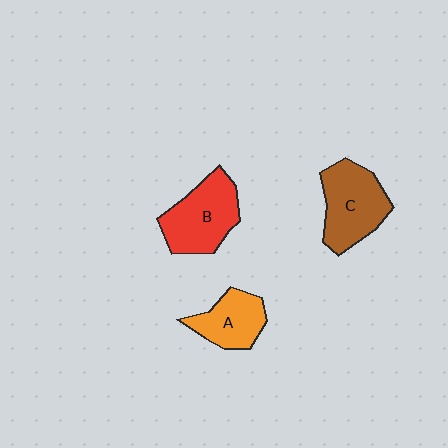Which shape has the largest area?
Shape C (brown).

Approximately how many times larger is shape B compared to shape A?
Approximately 1.4 times.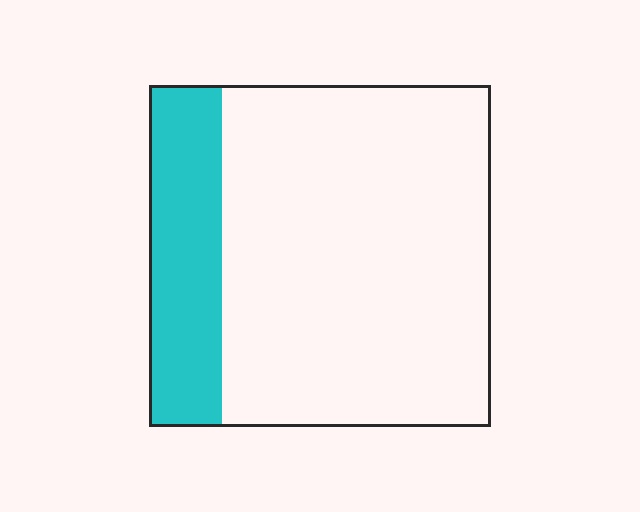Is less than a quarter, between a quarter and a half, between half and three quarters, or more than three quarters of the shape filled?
Less than a quarter.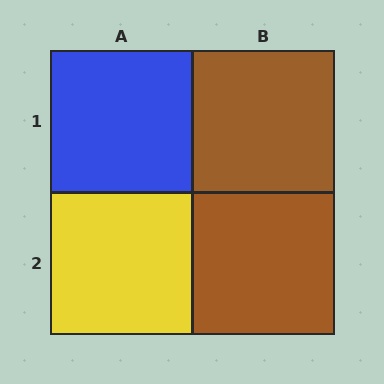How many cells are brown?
2 cells are brown.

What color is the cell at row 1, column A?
Blue.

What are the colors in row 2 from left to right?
Yellow, brown.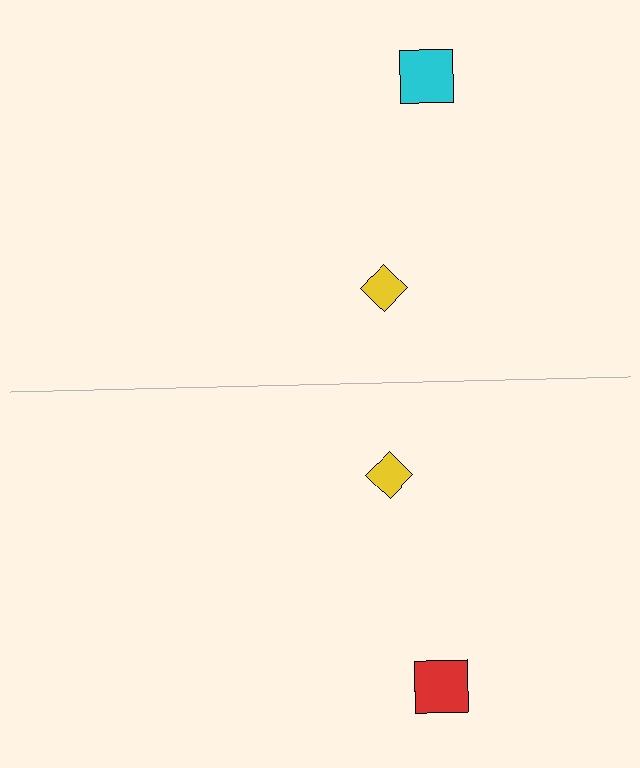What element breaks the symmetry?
The red square on the bottom side breaks the symmetry — its mirror counterpart is cyan.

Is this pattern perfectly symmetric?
No, the pattern is not perfectly symmetric. The red square on the bottom side breaks the symmetry — its mirror counterpart is cyan.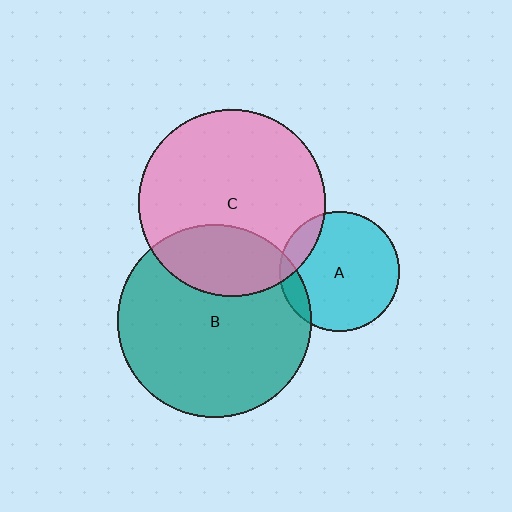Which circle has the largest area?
Circle B (teal).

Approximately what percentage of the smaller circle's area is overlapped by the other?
Approximately 15%.